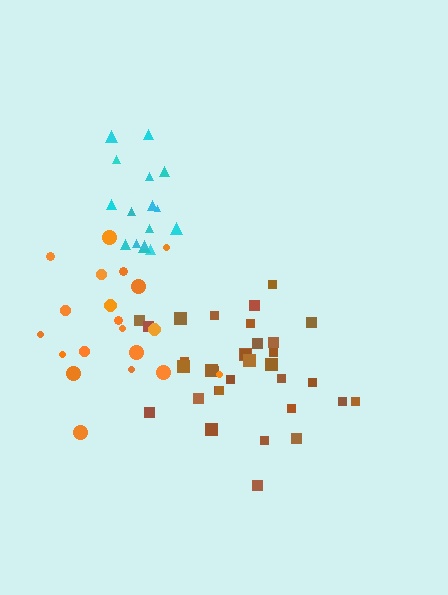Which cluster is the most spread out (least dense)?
Orange.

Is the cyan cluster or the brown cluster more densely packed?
Cyan.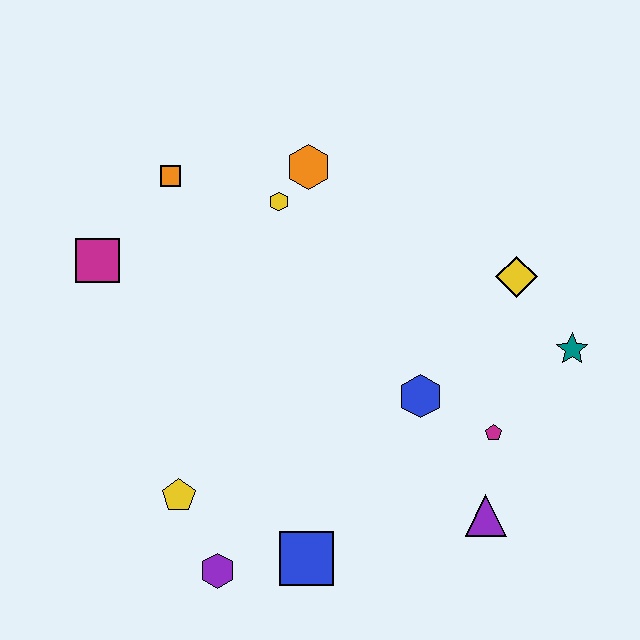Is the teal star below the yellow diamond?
Yes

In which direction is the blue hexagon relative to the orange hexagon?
The blue hexagon is below the orange hexagon.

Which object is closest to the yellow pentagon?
The purple hexagon is closest to the yellow pentagon.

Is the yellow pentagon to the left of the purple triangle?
Yes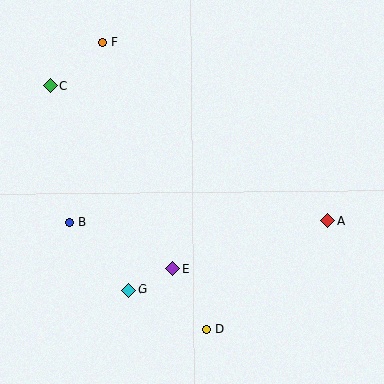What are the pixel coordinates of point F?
Point F is at (102, 42).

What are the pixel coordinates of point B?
Point B is at (69, 223).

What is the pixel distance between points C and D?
The distance between C and D is 289 pixels.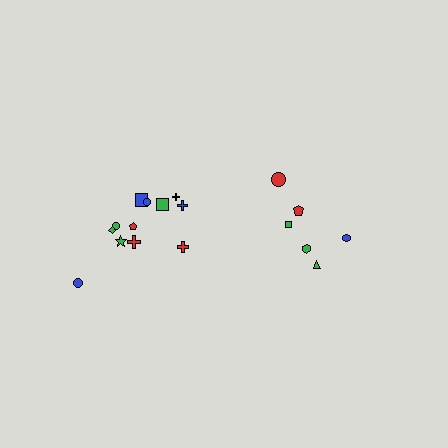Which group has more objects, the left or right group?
The left group.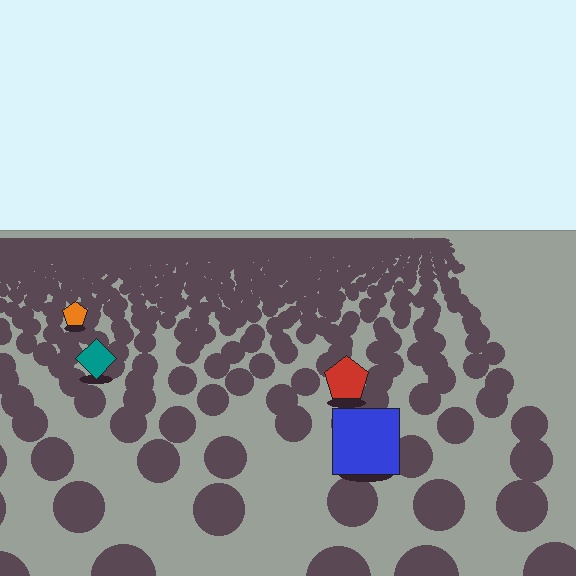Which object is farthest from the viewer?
The orange pentagon is farthest from the viewer. It appears smaller and the ground texture around it is denser.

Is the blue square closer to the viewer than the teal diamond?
Yes. The blue square is closer — you can tell from the texture gradient: the ground texture is coarser near it.